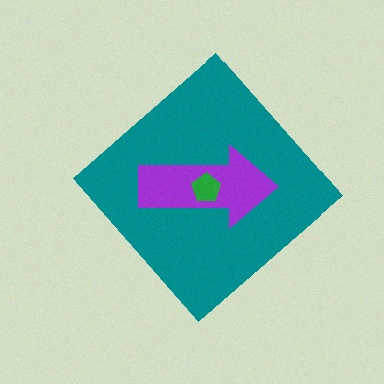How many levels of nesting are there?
3.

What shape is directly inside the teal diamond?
The purple arrow.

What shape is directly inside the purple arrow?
The green pentagon.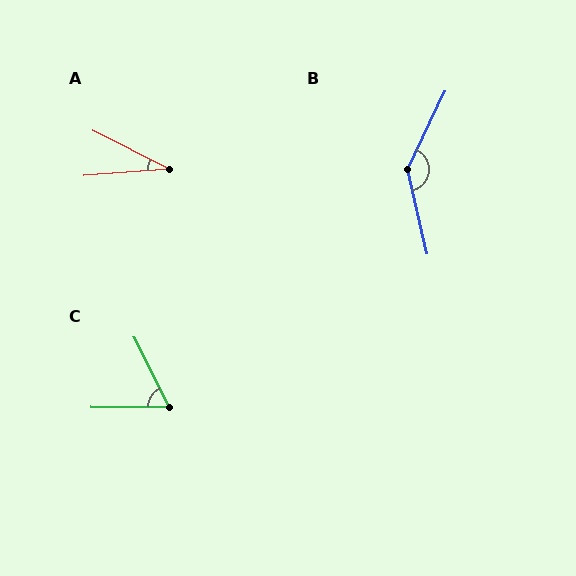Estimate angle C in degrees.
Approximately 63 degrees.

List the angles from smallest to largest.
A (31°), C (63°), B (141°).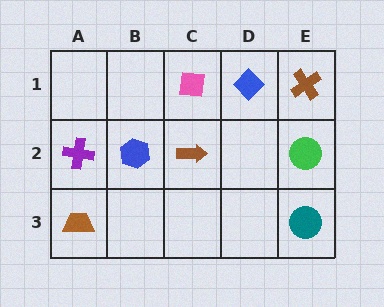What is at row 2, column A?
A purple cross.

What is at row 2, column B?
A blue hexagon.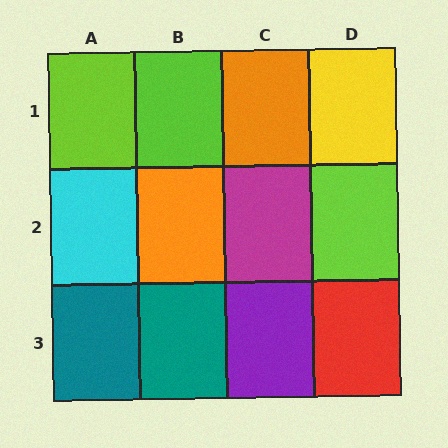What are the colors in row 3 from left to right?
Teal, teal, purple, red.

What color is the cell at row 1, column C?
Orange.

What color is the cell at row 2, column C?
Magenta.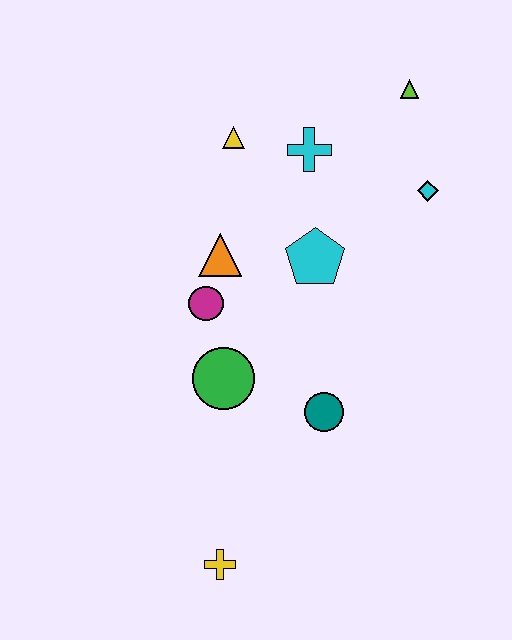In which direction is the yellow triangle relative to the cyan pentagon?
The yellow triangle is above the cyan pentagon.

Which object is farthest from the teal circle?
The lime triangle is farthest from the teal circle.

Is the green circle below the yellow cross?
No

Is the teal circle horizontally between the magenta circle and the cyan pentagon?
No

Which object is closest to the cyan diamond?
The lime triangle is closest to the cyan diamond.